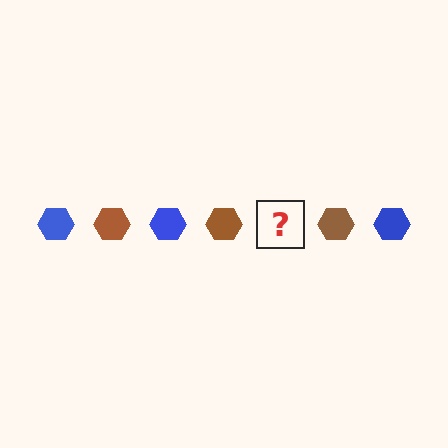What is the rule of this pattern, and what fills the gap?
The rule is that the pattern cycles through blue, brown hexagons. The gap should be filled with a blue hexagon.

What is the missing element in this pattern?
The missing element is a blue hexagon.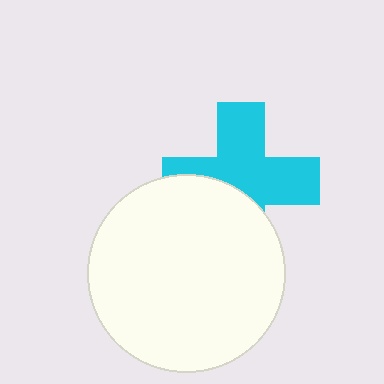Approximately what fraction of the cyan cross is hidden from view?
Roughly 38% of the cyan cross is hidden behind the white circle.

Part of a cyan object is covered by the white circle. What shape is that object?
It is a cross.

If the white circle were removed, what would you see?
You would see the complete cyan cross.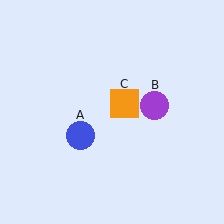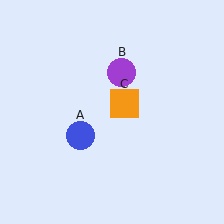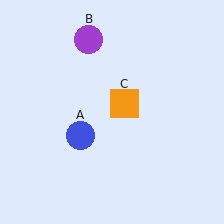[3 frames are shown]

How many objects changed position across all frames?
1 object changed position: purple circle (object B).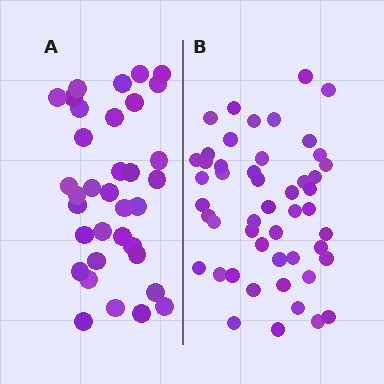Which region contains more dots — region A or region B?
Region B (the right region) has more dots.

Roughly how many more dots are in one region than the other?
Region B has approximately 15 more dots than region A.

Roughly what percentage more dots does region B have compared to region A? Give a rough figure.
About 40% more.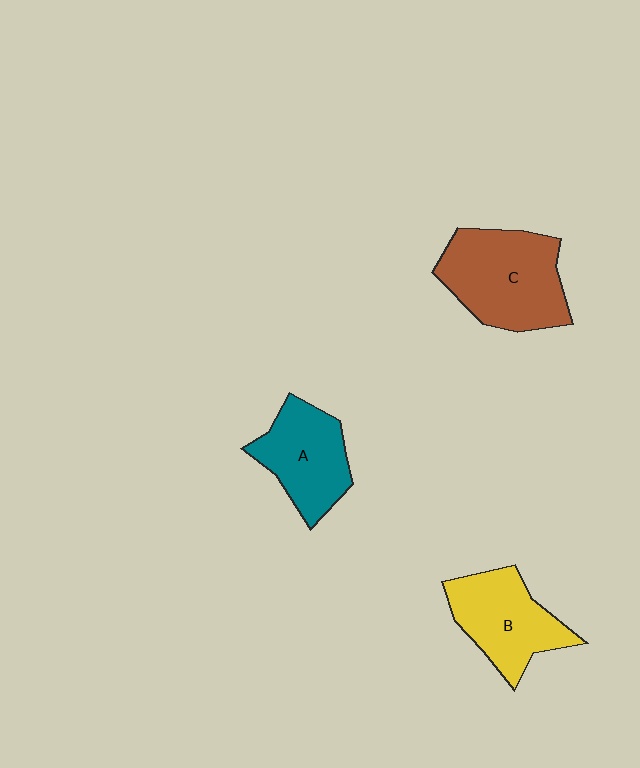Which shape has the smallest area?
Shape A (teal).